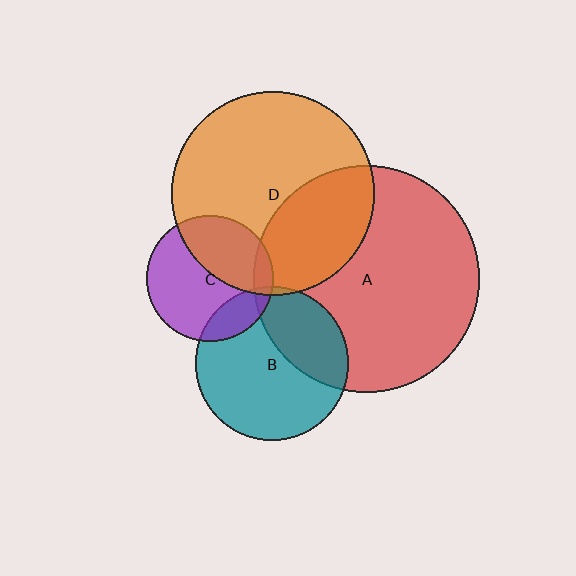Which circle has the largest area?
Circle A (red).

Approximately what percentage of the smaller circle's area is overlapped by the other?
Approximately 20%.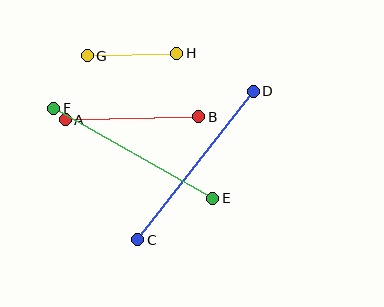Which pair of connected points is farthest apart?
Points C and D are farthest apart.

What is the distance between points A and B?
The distance is approximately 133 pixels.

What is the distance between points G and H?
The distance is approximately 90 pixels.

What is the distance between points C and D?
The distance is approximately 188 pixels.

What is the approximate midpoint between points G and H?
The midpoint is at approximately (132, 54) pixels.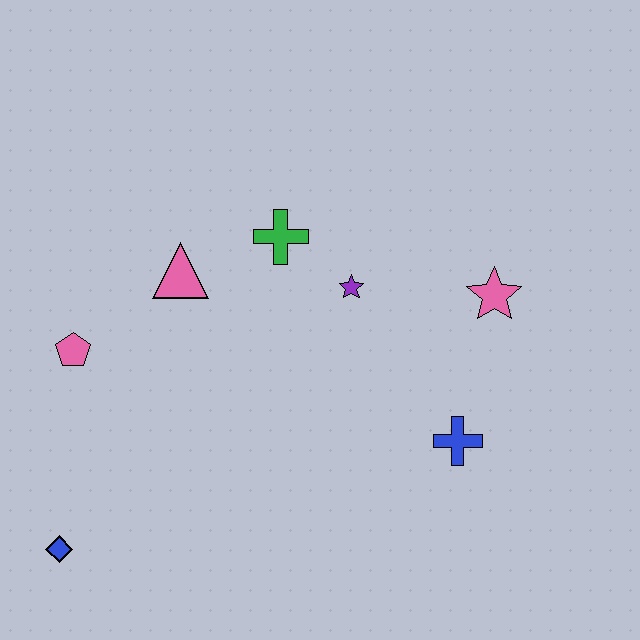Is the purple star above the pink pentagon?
Yes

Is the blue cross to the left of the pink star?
Yes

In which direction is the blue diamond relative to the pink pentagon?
The blue diamond is below the pink pentagon.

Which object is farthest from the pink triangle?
The blue cross is farthest from the pink triangle.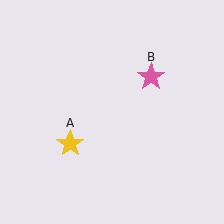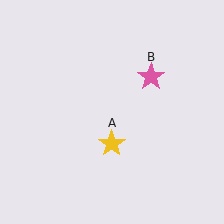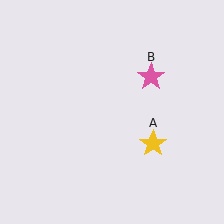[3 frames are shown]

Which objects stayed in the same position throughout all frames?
Pink star (object B) remained stationary.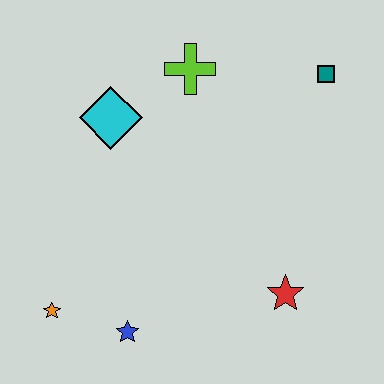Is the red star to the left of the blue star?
No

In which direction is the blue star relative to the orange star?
The blue star is to the right of the orange star.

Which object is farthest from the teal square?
The orange star is farthest from the teal square.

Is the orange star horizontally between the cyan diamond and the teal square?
No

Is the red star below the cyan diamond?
Yes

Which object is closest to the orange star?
The blue star is closest to the orange star.